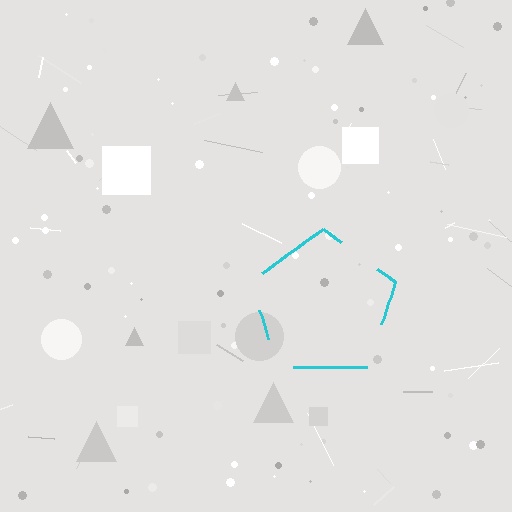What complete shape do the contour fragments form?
The contour fragments form a pentagon.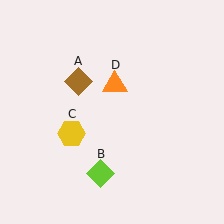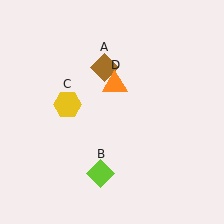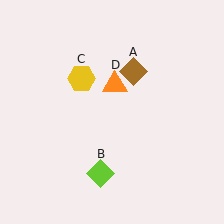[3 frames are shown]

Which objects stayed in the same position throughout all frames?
Lime diamond (object B) and orange triangle (object D) remained stationary.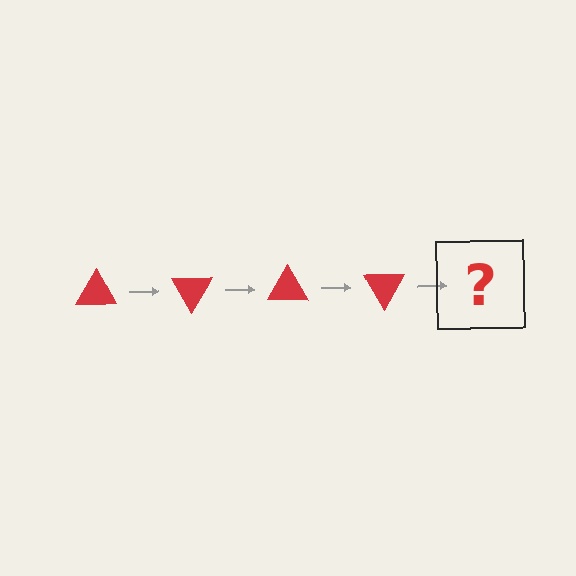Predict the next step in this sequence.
The next step is a red triangle rotated 240 degrees.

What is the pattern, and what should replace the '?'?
The pattern is that the triangle rotates 60 degrees each step. The '?' should be a red triangle rotated 240 degrees.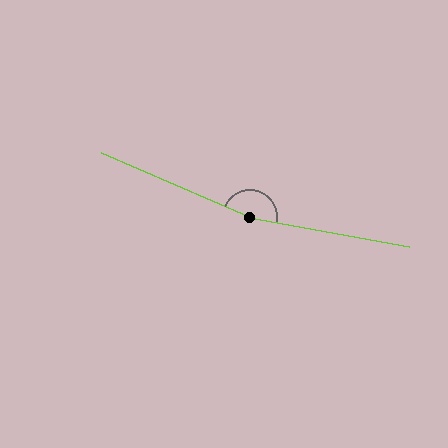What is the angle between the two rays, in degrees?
Approximately 167 degrees.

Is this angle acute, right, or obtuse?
It is obtuse.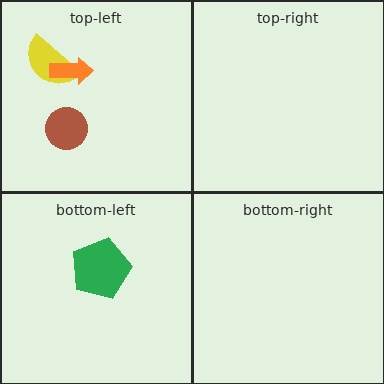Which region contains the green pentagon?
The bottom-left region.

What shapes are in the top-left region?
The yellow semicircle, the orange arrow, the brown circle.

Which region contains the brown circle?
The top-left region.